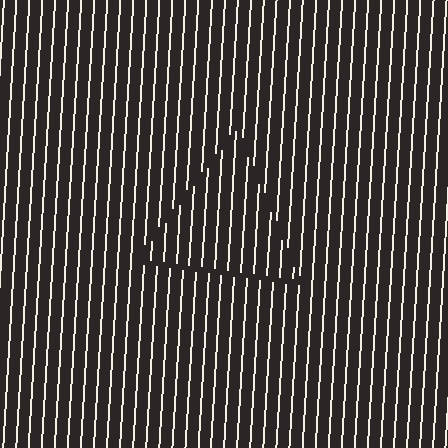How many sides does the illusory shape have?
3 sides — the line-ends trace a triangle.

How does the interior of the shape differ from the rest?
The interior of the shape contains the same grating, shifted by half a period — the contour is defined by the phase discontinuity where line-ends from the inner and outer gratings abut.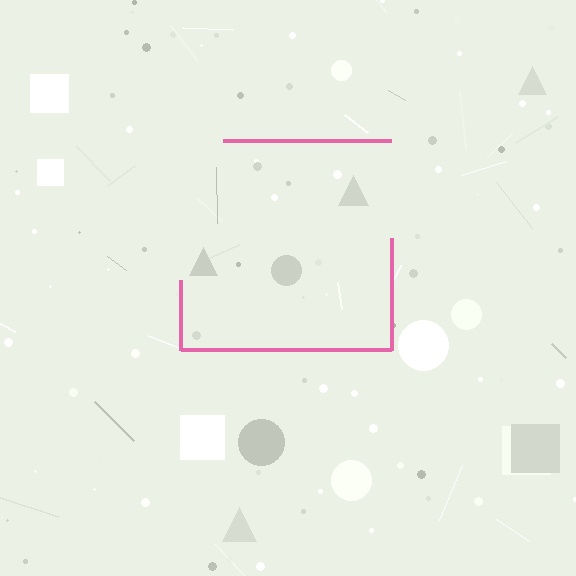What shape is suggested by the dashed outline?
The dashed outline suggests a square.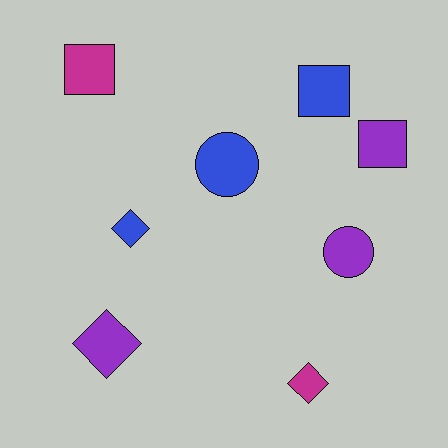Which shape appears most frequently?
Diamond, with 3 objects.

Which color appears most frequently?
Purple, with 3 objects.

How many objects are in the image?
There are 8 objects.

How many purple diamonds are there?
There is 1 purple diamond.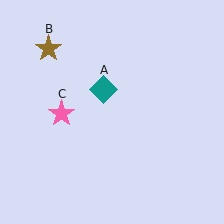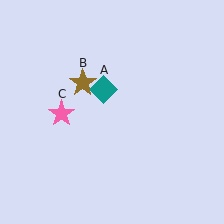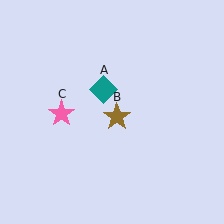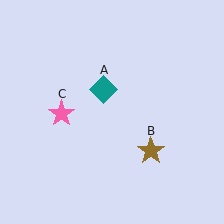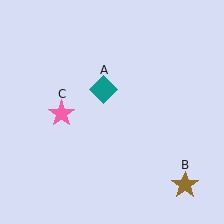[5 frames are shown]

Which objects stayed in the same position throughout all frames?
Teal diamond (object A) and pink star (object C) remained stationary.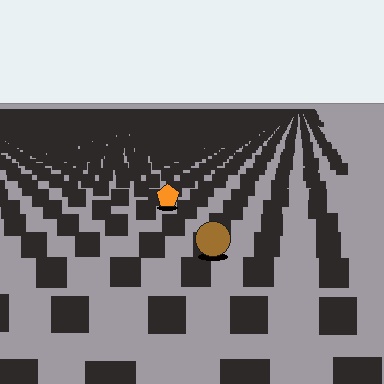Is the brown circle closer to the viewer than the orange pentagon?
Yes. The brown circle is closer — you can tell from the texture gradient: the ground texture is coarser near it.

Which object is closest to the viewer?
The brown circle is closest. The texture marks near it are larger and more spread out.